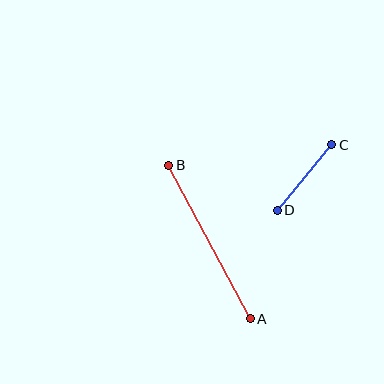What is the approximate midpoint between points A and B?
The midpoint is at approximately (209, 242) pixels.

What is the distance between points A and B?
The distance is approximately 174 pixels.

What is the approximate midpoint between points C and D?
The midpoint is at approximately (304, 178) pixels.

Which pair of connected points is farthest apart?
Points A and B are farthest apart.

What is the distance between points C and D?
The distance is approximately 85 pixels.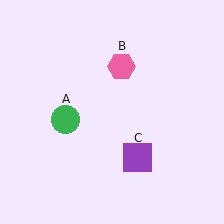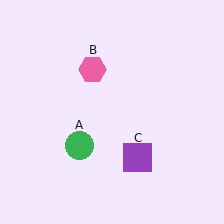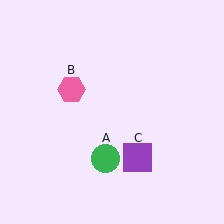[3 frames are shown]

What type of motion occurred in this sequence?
The green circle (object A), pink hexagon (object B) rotated counterclockwise around the center of the scene.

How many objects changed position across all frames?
2 objects changed position: green circle (object A), pink hexagon (object B).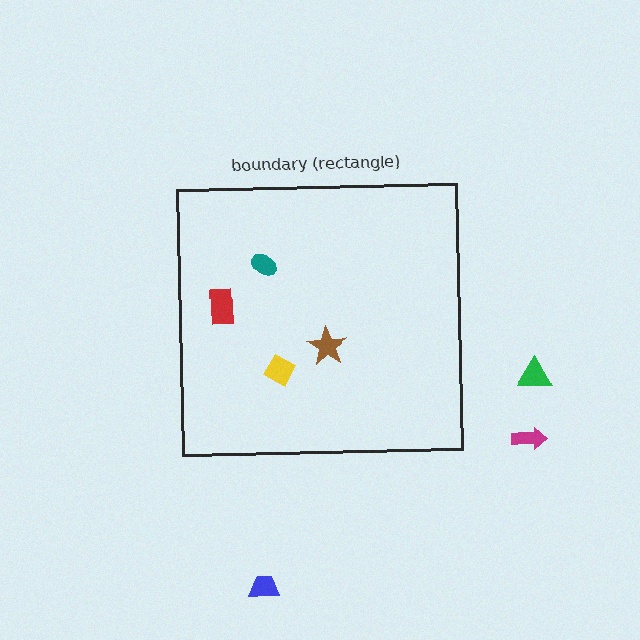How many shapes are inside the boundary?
4 inside, 3 outside.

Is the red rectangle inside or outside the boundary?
Inside.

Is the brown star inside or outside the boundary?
Inside.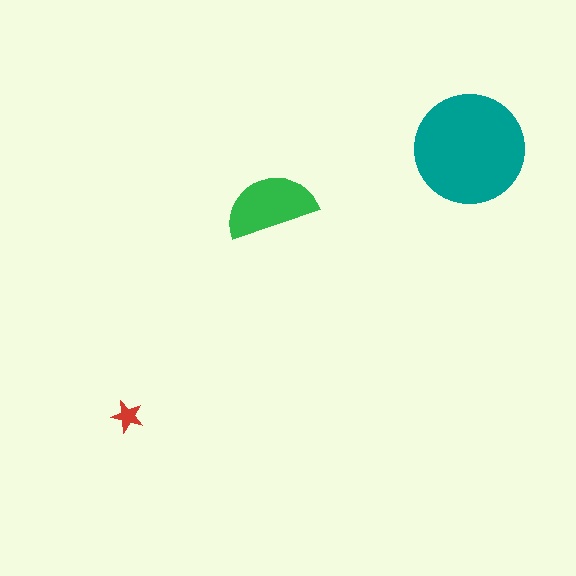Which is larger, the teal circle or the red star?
The teal circle.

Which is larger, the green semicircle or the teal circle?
The teal circle.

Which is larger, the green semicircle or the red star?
The green semicircle.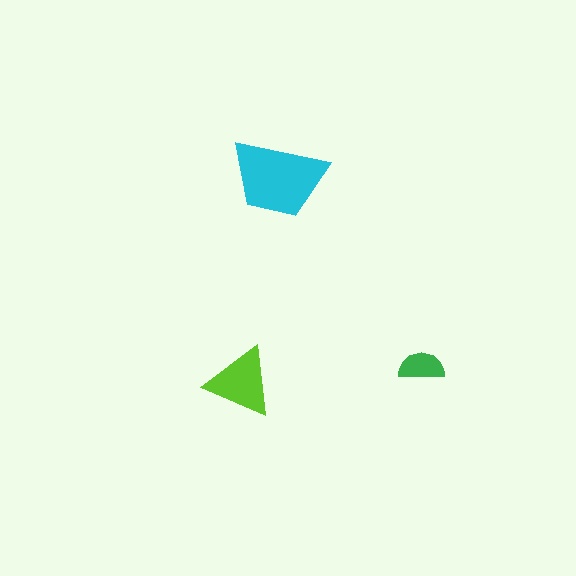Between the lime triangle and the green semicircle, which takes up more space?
The lime triangle.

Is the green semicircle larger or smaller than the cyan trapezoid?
Smaller.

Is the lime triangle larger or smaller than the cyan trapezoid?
Smaller.